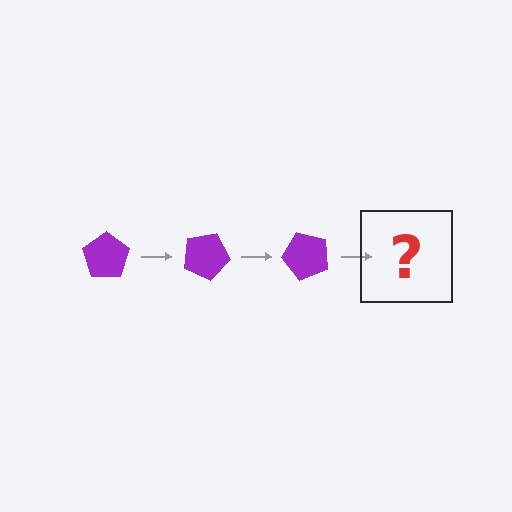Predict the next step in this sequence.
The next step is a purple pentagon rotated 75 degrees.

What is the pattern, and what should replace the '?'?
The pattern is that the pentagon rotates 25 degrees each step. The '?' should be a purple pentagon rotated 75 degrees.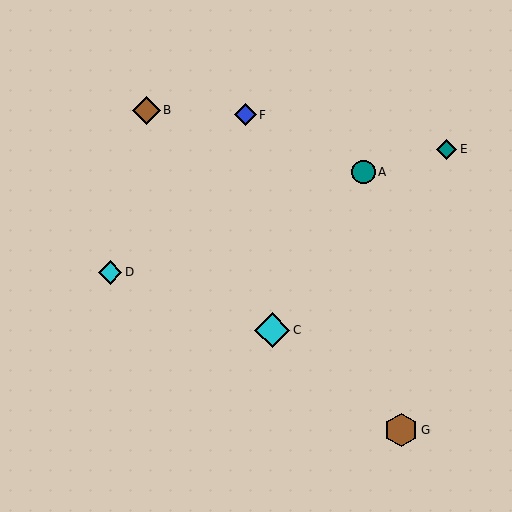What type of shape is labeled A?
Shape A is a teal circle.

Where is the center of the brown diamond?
The center of the brown diamond is at (146, 110).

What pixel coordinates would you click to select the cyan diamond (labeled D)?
Click at (110, 272) to select the cyan diamond D.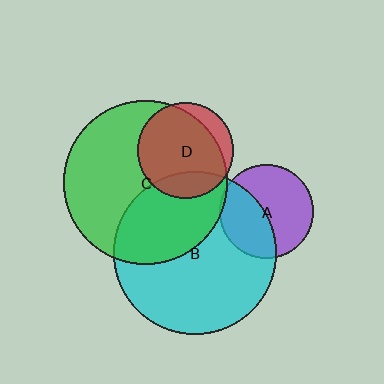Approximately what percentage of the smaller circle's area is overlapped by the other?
Approximately 40%.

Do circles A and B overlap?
Yes.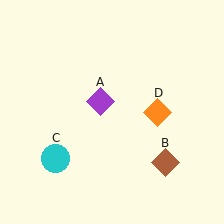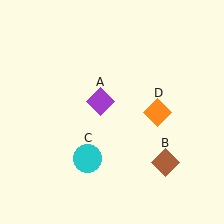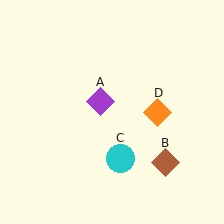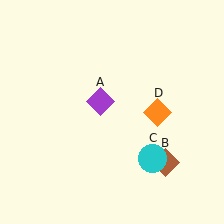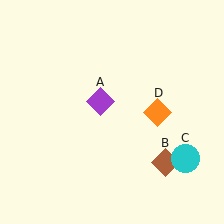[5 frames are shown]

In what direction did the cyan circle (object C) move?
The cyan circle (object C) moved right.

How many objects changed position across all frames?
1 object changed position: cyan circle (object C).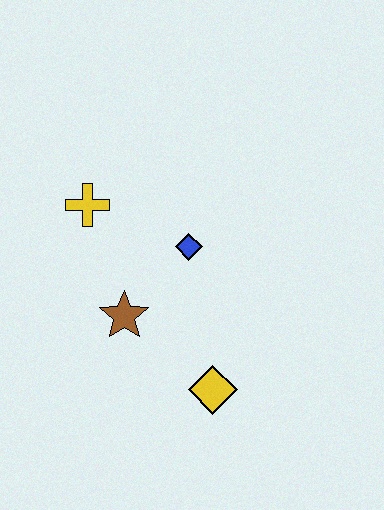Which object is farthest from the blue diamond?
The yellow diamond is farthest from the blue diamond.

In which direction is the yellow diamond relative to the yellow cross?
The yellow diamond is below the yellow cross.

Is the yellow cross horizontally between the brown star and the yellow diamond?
No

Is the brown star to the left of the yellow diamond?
Yes